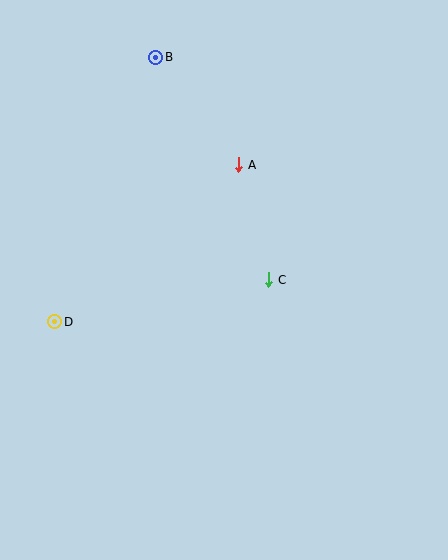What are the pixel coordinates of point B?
Point B is at (156, 57).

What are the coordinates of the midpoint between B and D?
The midpoint between B and D is at (105, 189).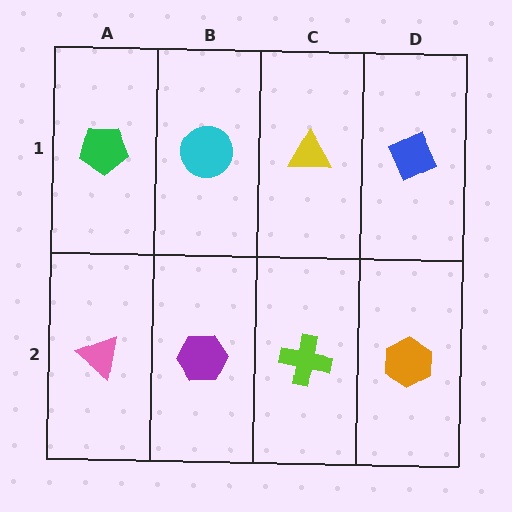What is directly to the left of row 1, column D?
A yellow triangle.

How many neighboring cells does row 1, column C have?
3.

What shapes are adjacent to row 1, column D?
An orange hexagon (row 2, column D), a yellow triangle (row 1, column C).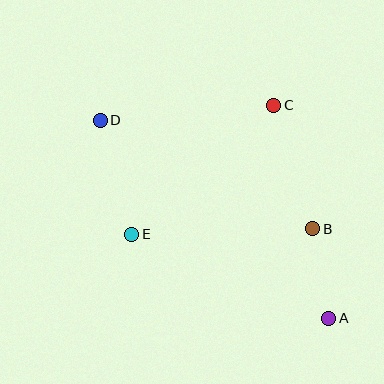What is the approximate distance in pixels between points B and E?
The distance between B and E is approximately 181 pixels.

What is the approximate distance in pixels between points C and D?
The distance between C and D is approximately 174 pixels.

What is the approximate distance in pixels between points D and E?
The distance between D and E is approximately 118 pixels.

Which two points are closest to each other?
Points A and B are closest to each other.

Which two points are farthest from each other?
Points A and D are farthest from each other.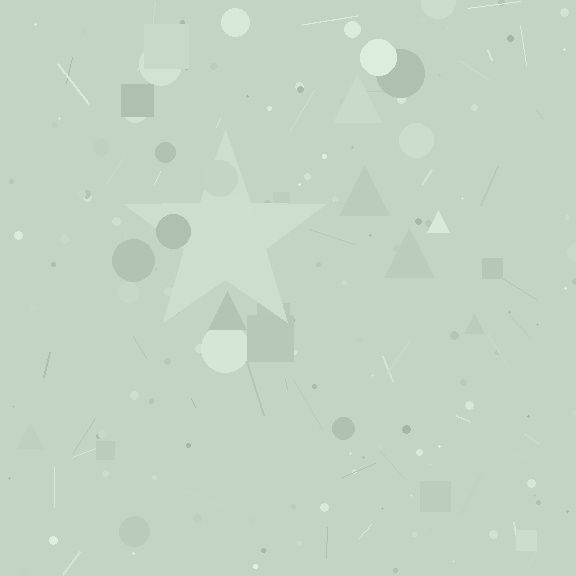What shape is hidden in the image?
A star is hidden in the image.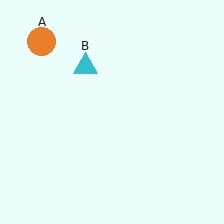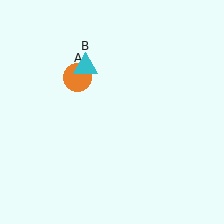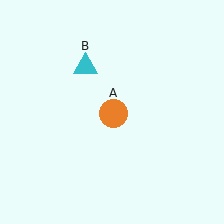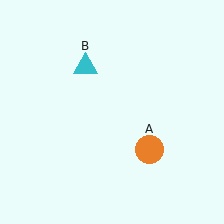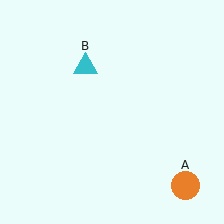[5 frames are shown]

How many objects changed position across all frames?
1 object changed position: orange circle (object A).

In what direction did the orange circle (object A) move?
The orange circle (object A) moved down and to the right.